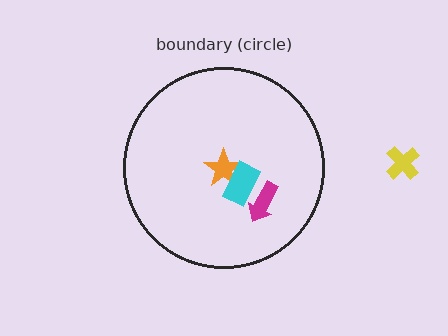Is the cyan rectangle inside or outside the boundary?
Inside.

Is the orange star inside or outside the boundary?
Inside.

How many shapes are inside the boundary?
3 inside, 1 outside.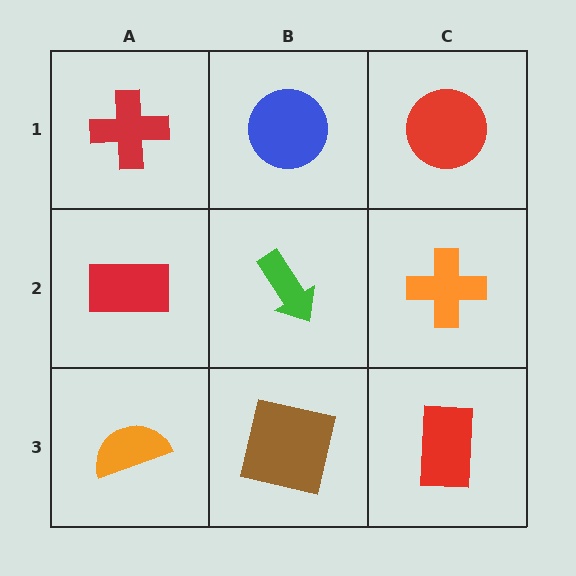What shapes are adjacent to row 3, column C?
An orange cross (row 2, column C), a brown square (row 3, column B).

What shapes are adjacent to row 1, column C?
An orange cross (row 2, column C), a blue circle (row 1, column B).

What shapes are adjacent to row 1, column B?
A green arrow (row 2, column B), a red cross (row 1, column A), a red circle (row 1, column C).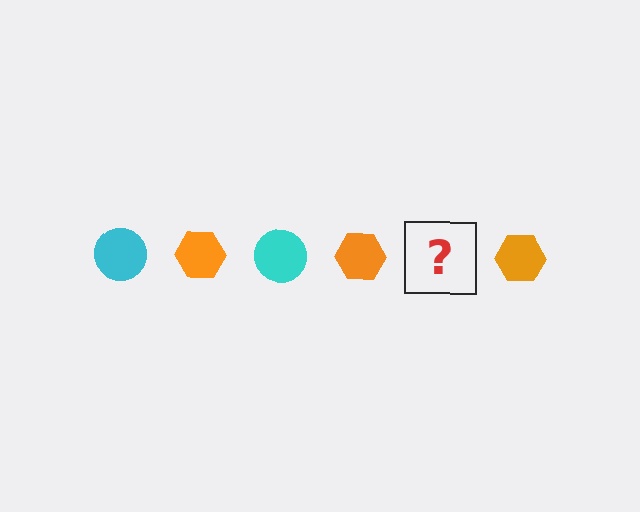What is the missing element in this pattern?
The missing element is a cyan circle.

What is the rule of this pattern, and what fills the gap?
The rule is that the pattern alternates between cyan circle and orange hexagon. The gap should be filled with a cyan circle.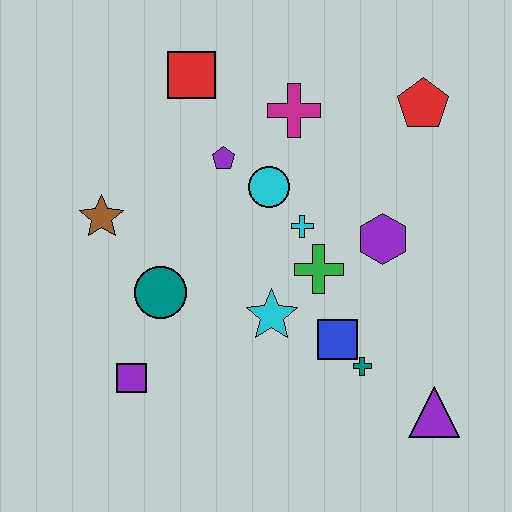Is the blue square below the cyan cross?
Yes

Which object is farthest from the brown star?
The purple triangle is farthest from the brown star.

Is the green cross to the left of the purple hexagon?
Yes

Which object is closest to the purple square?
The teal circle is closest to the purple square.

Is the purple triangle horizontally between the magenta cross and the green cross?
No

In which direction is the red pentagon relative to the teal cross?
The red pentagon is above the teal cross.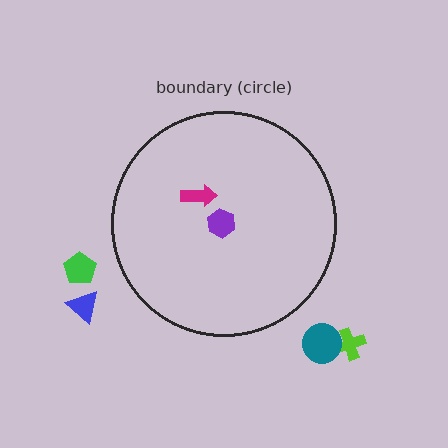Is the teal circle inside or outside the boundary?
Outside.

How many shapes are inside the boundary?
2 inside, 4 outside.